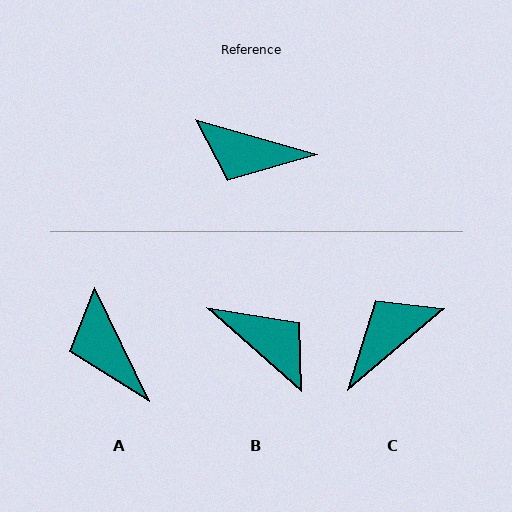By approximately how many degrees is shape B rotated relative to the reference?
Approximately 154 degrees counter-clockwise.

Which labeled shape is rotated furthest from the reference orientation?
B, about 154 degrees away.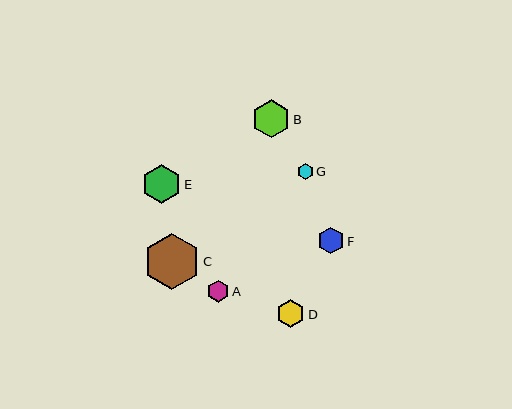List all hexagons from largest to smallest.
From largest to smallest: C, E, B, D, F, A, G.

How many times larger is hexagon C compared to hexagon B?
Hexagon C is approximately 1.5 times the size of hexagon B.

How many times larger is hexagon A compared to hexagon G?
Hexagon A is approximately 1.4 times the size of hexagon G.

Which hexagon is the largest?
Hexagon C is the largest with a size of approximately 56 pixels.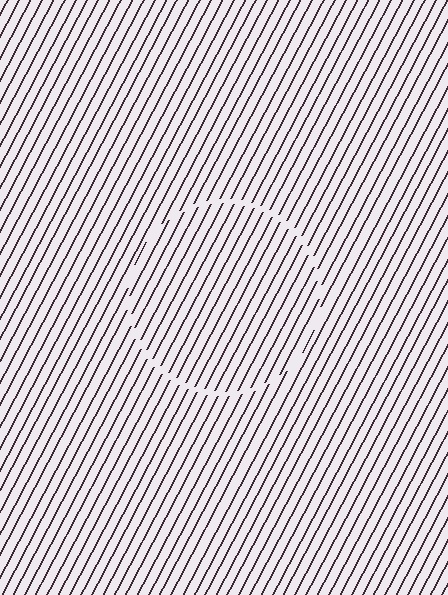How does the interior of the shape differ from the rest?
The interior of the shape contains the same grating, shifted by half a period — the contour is defined by the phase discontinuity where line-ends from the inner and outer gratings abut.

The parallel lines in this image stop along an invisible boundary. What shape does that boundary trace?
An illusory circle. The interior of the shape contains the same grating, shifted by half a period — the contour is defined by the phase discontinuity where line-ends from the inner and outer gratings abut.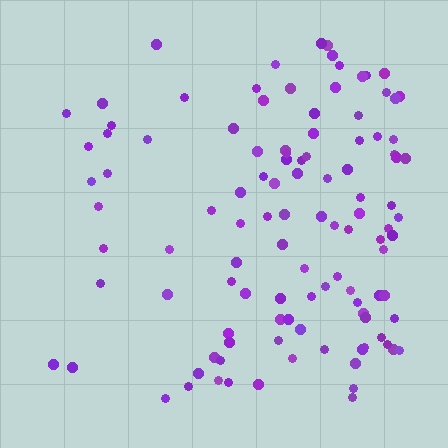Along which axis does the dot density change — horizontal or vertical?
Horizontal.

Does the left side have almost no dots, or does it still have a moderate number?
Still a moderate number, just noticeably fewer than the right.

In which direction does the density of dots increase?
From left to right, with the right side densest.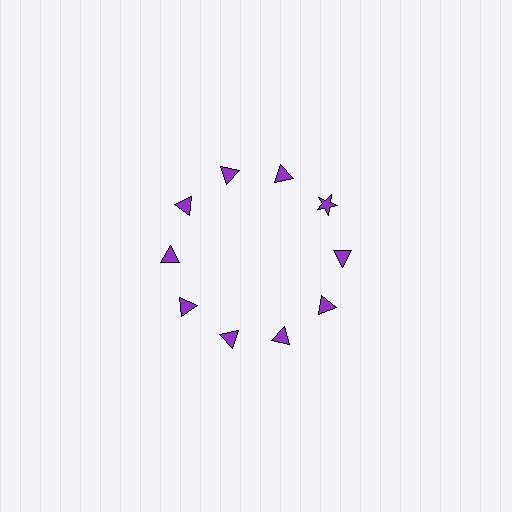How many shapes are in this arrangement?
There are 10 shapes arranged in a ring pattern.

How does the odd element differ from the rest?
It has a different shape: star instead of triangle.